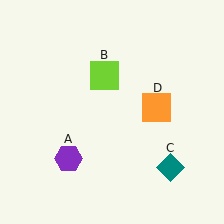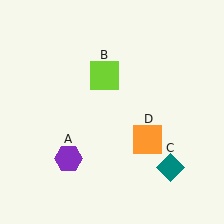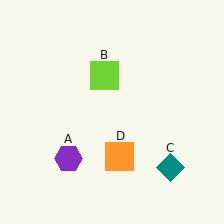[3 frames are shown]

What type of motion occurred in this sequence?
The orange square (object D) rotated clockwise around the center of the scene.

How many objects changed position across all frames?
1 object changed position: orange square (object D).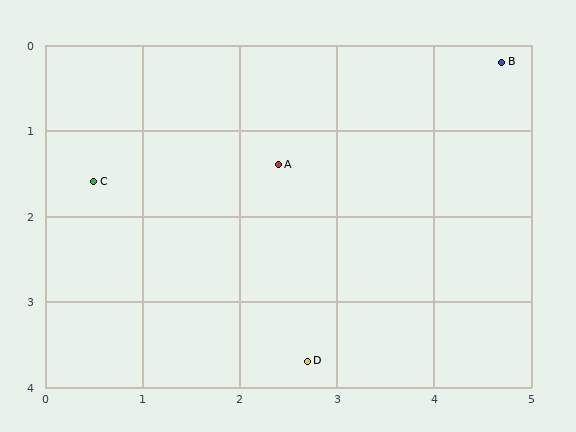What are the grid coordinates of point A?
Point A is at approximately (2.4, 1.4).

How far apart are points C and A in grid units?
Points C and A are about 1.9 grid units apart.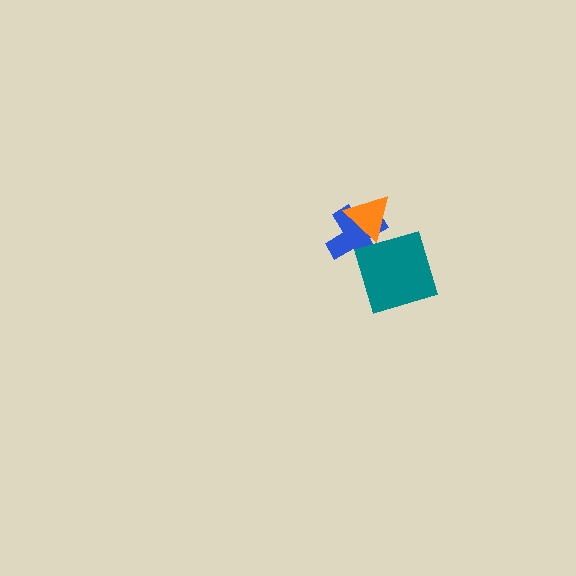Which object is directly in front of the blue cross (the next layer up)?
The orange triangle is directly in front of the blue cross.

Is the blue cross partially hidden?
Yes, it is partially covered by another shape.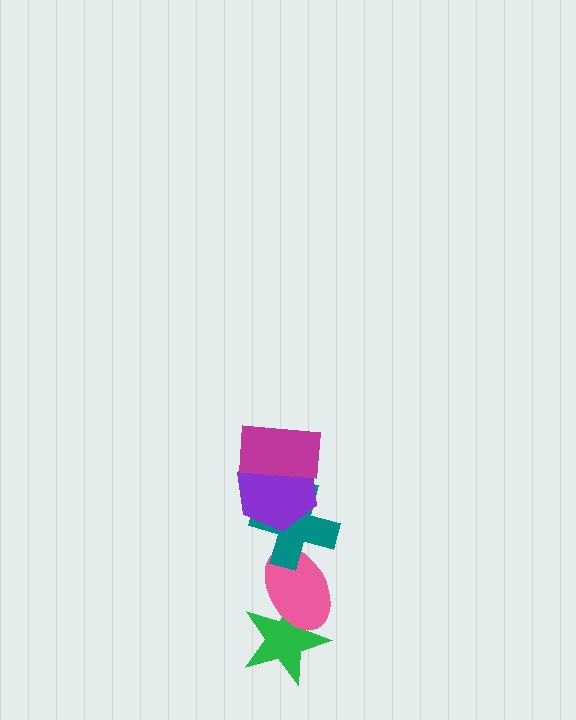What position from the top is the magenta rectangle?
The magenta rectangle is 1st from the top.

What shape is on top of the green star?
The pink ellipse is on top of the green star.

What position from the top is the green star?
The green star is 5th from the top.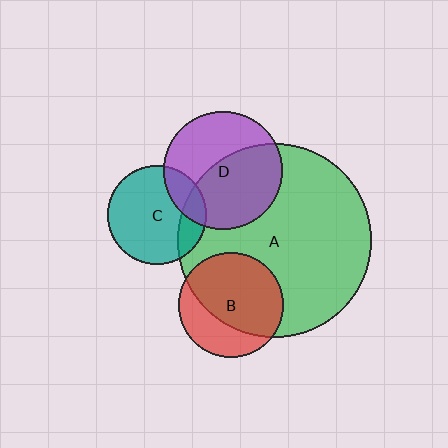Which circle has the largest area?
Circle A (green).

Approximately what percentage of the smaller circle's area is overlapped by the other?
Approximately 20%.